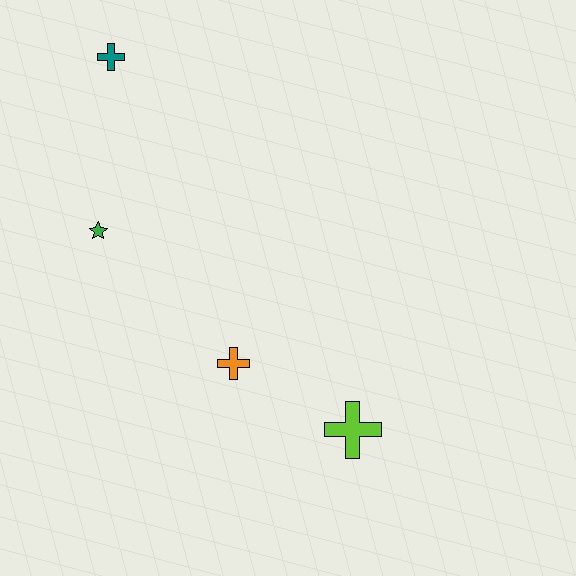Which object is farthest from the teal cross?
The lime cross is farthest from the teal cross.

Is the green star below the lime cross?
No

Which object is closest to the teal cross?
The green star is closest to the teal cross.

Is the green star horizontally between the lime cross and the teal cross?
No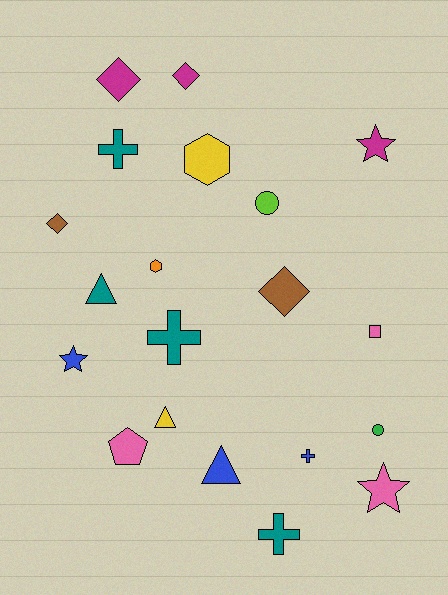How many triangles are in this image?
There are 3 triangles.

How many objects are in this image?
There are 20 objects.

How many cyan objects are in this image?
There are no cyan objects.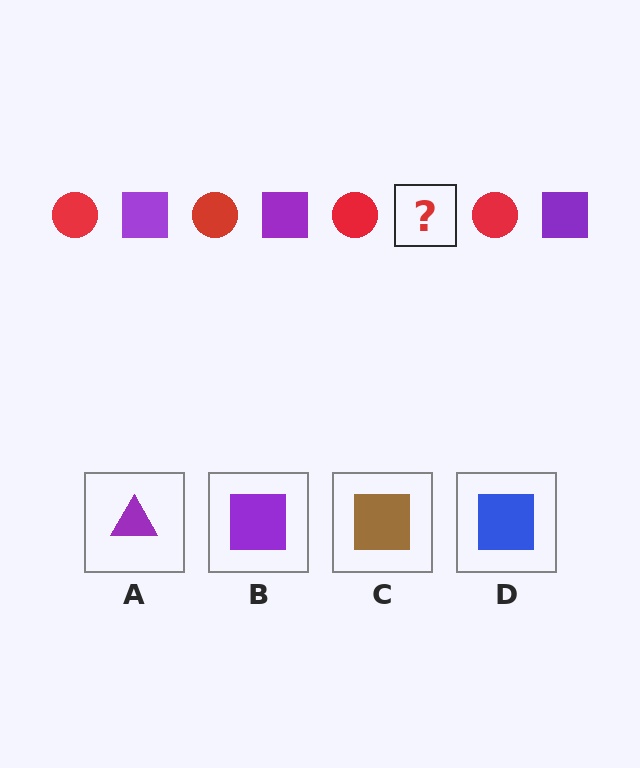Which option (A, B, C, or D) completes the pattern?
B.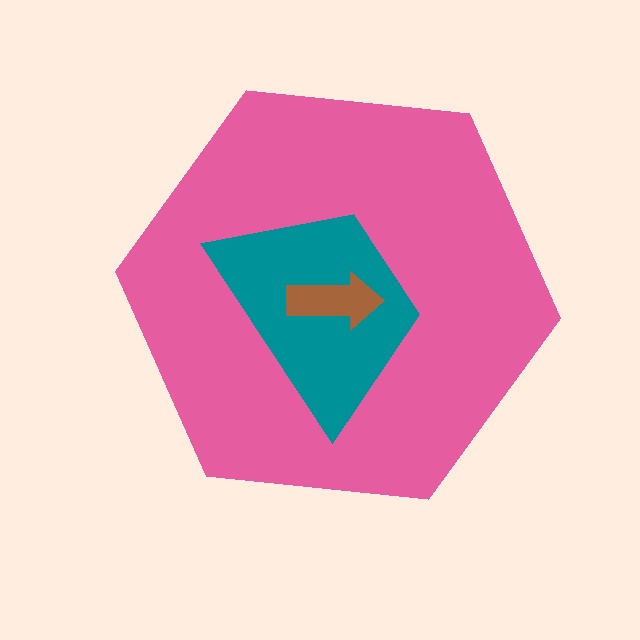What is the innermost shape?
The brown arrow.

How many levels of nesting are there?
3.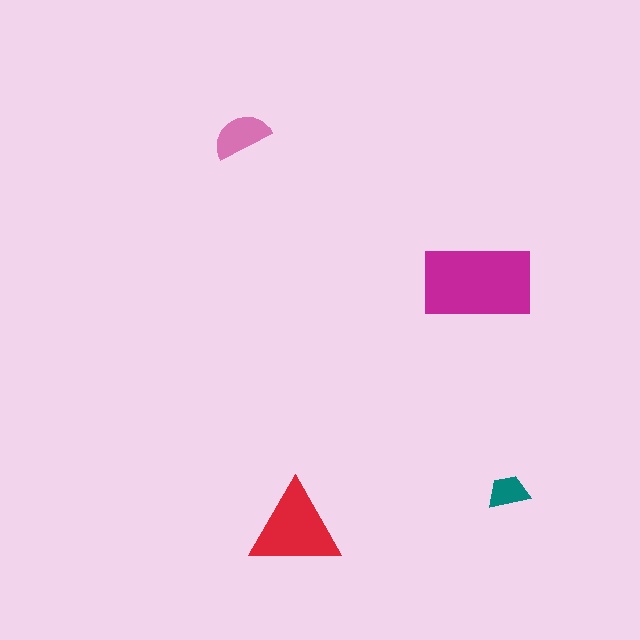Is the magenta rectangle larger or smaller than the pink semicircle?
Larger.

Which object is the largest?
The magenta rectangle.